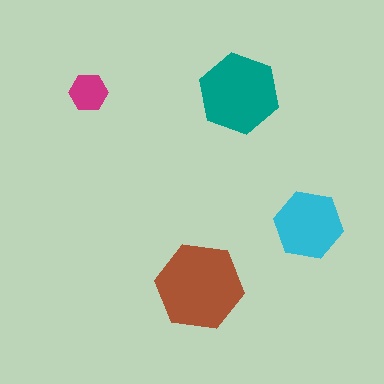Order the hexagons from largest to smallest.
the brown one, the teal one, the cyan one, the magenta one.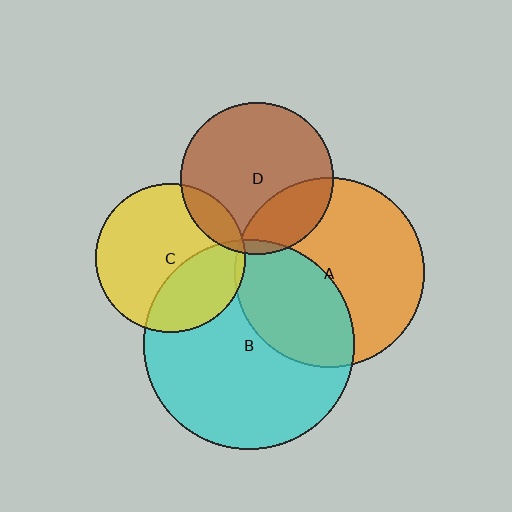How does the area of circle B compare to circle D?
Approximately 1.9 times.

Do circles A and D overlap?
Yes.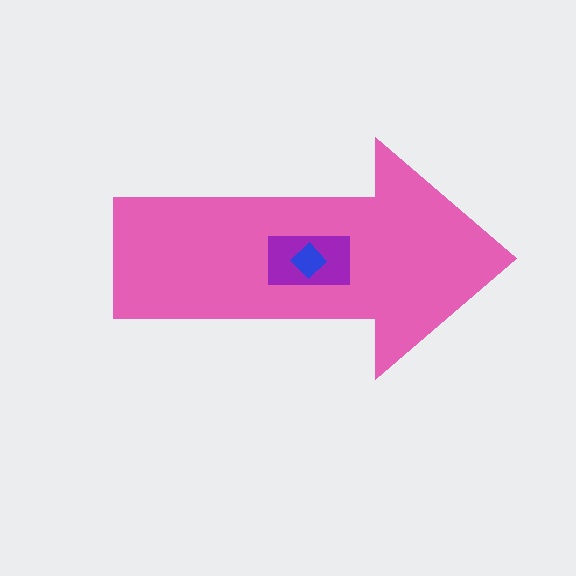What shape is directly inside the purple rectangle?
The blue diamond.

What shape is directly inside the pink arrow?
The purple rectangle.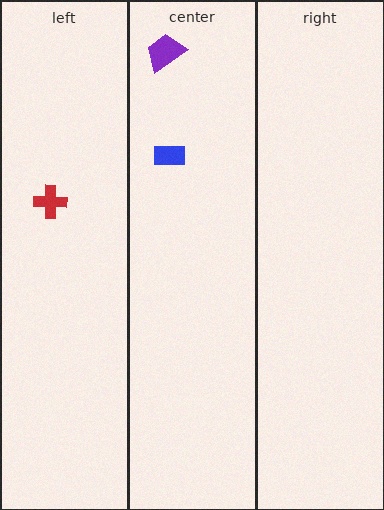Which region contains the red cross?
The left region.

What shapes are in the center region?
The purple trapezoid, the blue rectangle.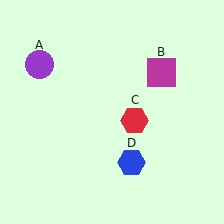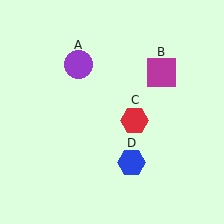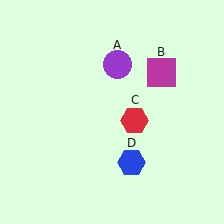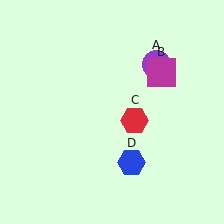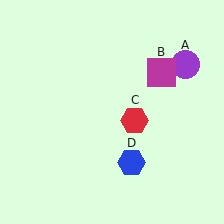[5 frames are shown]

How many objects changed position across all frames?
1 object changed position: purple circle (object A).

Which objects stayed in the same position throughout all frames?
Magenta square (object B) and red hexagon (object C) and blue hexagon (object D) remained stationary.